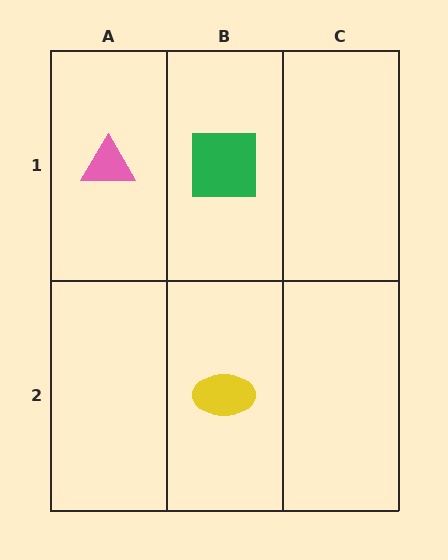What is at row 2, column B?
A yellow ellipse.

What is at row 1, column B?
A green square.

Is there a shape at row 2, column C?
No, that cell is empty.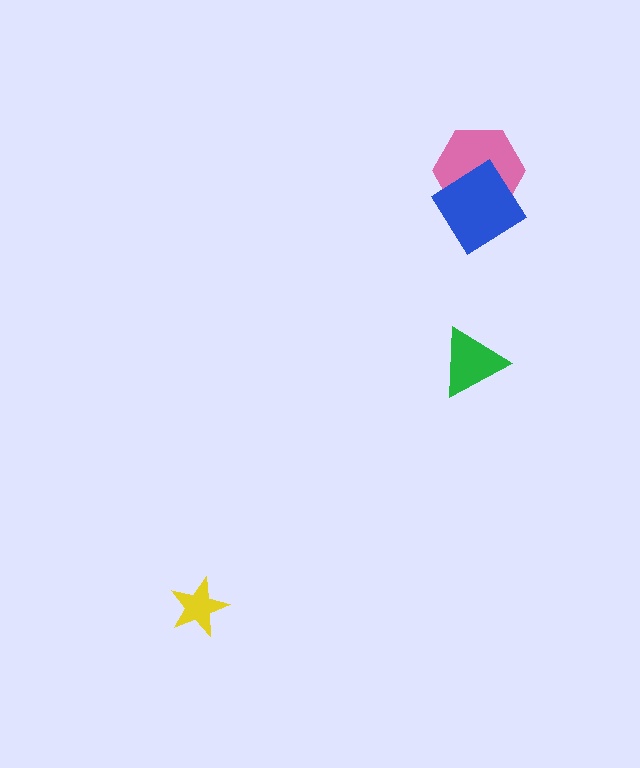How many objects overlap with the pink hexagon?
1 object overlaps with the pink hexagon.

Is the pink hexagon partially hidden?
Yes, it is partially covered by another shape.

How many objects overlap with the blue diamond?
1 object overlaps with the blue diamond.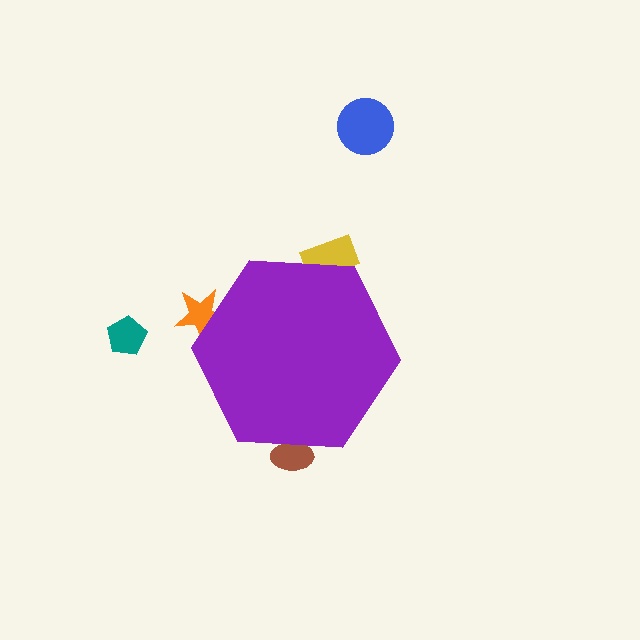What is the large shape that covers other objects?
A purple hexagon.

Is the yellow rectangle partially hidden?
Yes, the yellow rectangle is partially hidden behind the purple hexagon.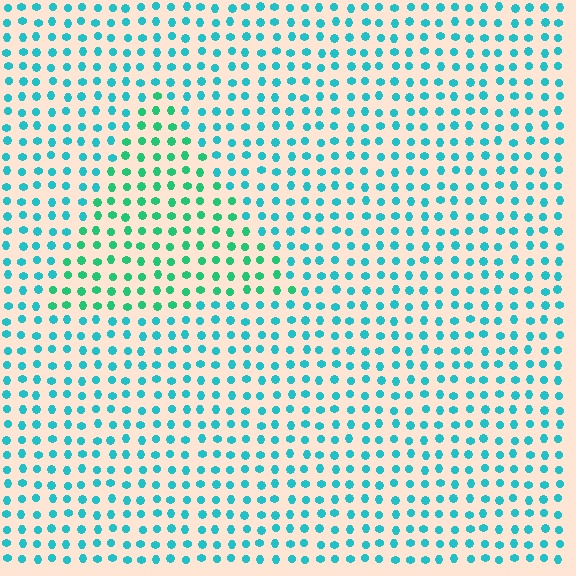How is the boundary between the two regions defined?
The boundary is defined purely by a slight shift in hue (about 32 degrees). Spacing, size, and orientation are identical on both sides.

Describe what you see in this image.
The image is filled with small cyan elements in a uniform arrangement. A triangle-shaped region is visible where the elements are tinted to a slightly different hue, forming a subtle color boundary.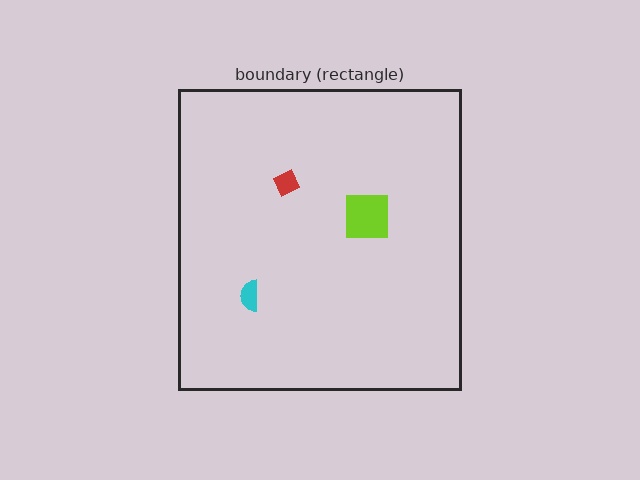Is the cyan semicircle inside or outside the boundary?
Inside.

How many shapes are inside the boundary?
3 inside, 0 outside.